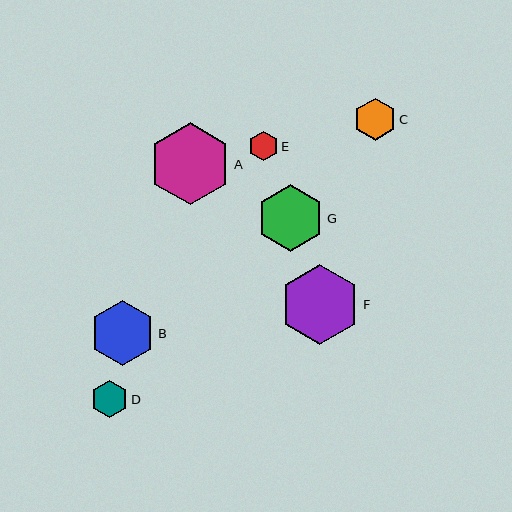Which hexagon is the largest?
Hexagon A is the largest with a size of approximately 82 pixels.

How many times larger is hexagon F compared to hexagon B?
Hexagon F is approximately 1.2 times the size of hexagon B.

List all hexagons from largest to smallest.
From largest to smallest: A, F, G, B, C, D, E.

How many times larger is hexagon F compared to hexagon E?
Hexagon F is approximately 2.7 times the size of hexagon E.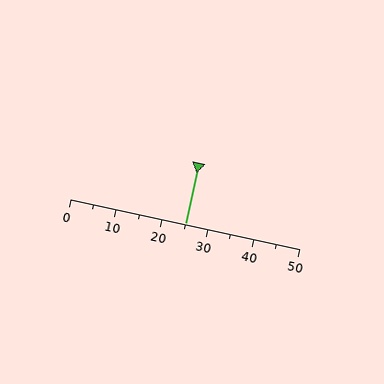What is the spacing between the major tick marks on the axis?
The major ticks are spaced 10 apart.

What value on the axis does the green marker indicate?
The marker indicates approximately 25.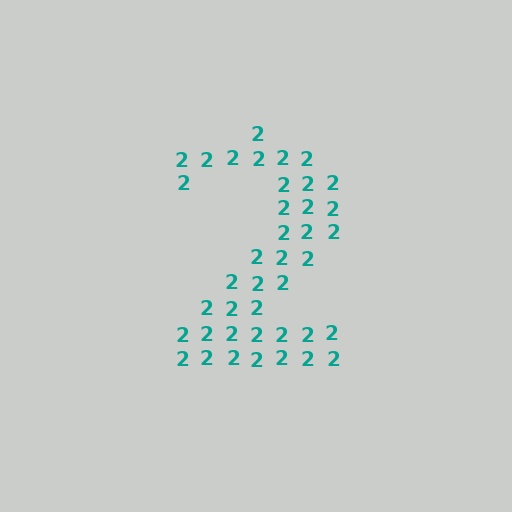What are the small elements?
The small elements are digit 2's.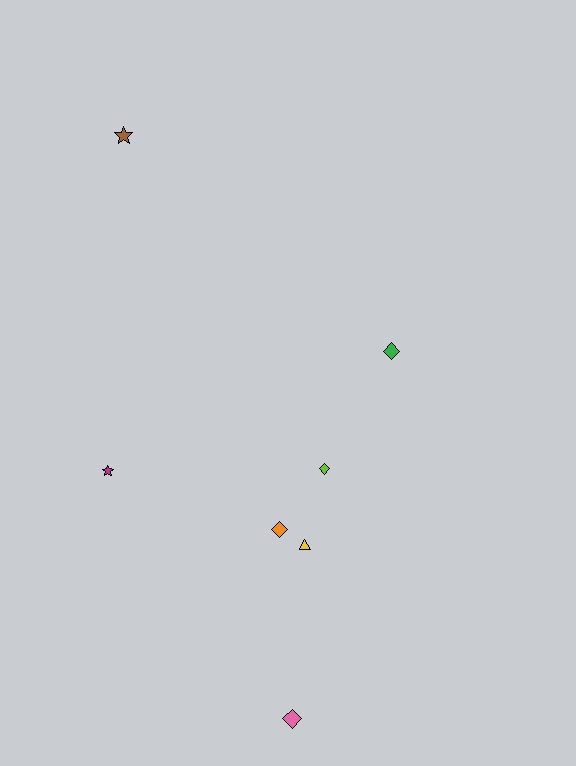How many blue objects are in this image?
There are no blue objects.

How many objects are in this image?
There are 7 objects.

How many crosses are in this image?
There are no crosses.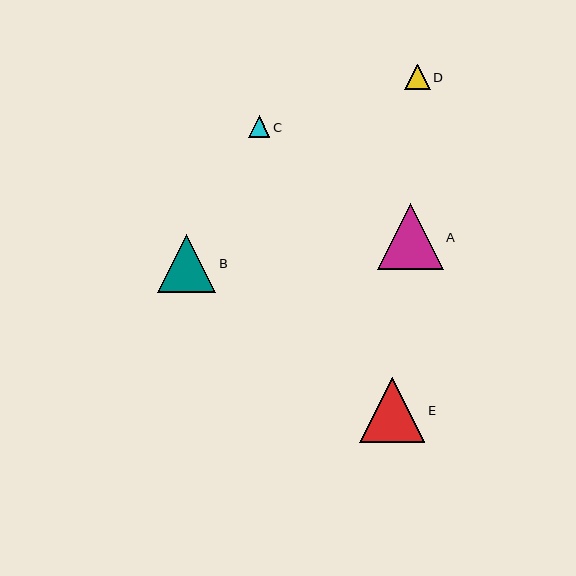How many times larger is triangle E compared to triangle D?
Triangle E is approximately 2.6 times the size of triangle D.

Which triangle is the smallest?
Triangle C is the smallest with a size of approximately 21 pixels.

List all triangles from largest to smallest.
From largest to smallest: A, E, B, D, C.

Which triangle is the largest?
Triangle A is the largest with a size of approximately 66 pixels.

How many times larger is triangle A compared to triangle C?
Triangle A is approximately 3.1 times the size of triangle C.